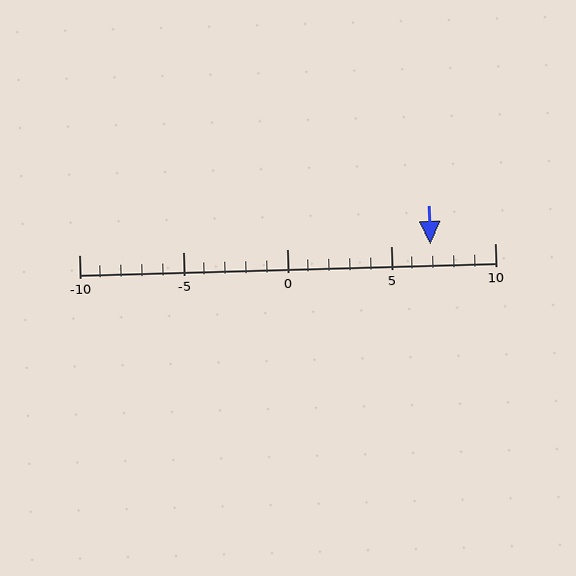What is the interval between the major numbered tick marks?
The major tick marks are spaced 5 units apart.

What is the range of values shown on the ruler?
The ruler shows values from -10 to 10.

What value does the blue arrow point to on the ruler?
The blue arrow points to approximately 7.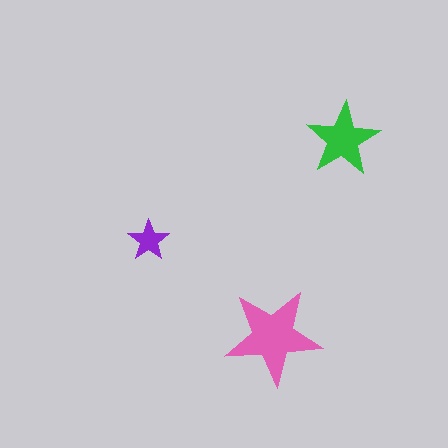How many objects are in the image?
There are 3 objects in the image.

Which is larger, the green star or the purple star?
The green one.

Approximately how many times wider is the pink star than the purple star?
About 2.5 times wider.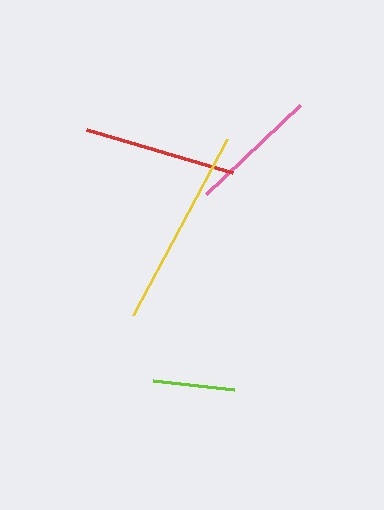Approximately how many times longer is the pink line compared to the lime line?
The pink line is approximately 1.6 times the length of the lime line.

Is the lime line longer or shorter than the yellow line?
The yellow line is longer than the lime line.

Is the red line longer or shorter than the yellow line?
The yellow line is longer than the red line.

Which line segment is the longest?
The yellow line is the longest at approximately 199 pixels.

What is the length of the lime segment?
The lime segment is approximately 81 pixels long.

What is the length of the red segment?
The red segment is approximately 152 pixels long.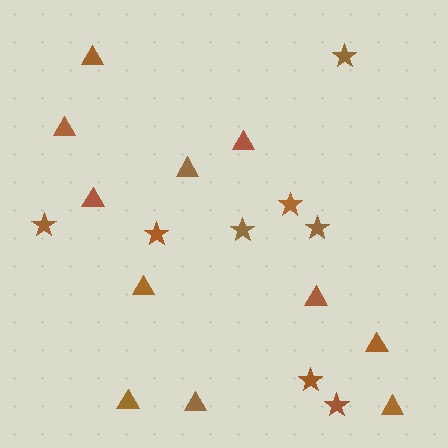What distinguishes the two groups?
There are 2 groups: one group of triangles (11) and one group of stars (8).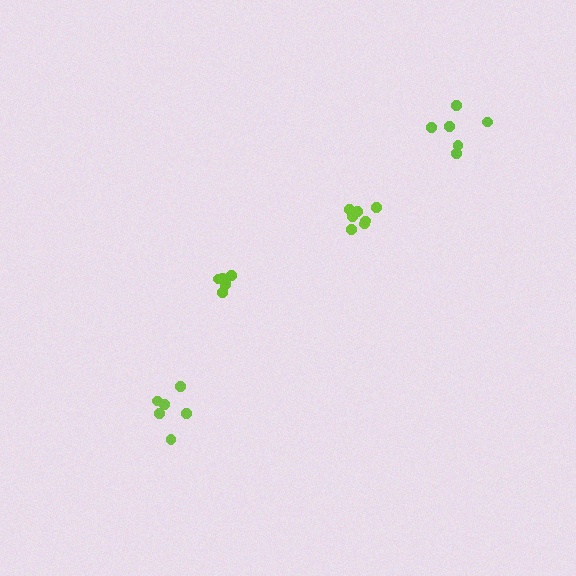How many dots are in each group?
Group 1: 7 dots, Group 2: 6 dots, Group 3: 6 dots, Group 4: 6 dots (25 total).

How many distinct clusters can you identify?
There are 4 distinct clusters.